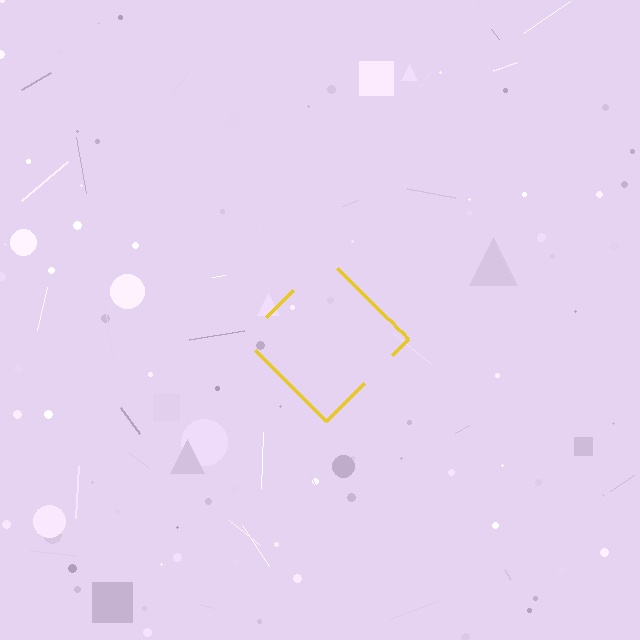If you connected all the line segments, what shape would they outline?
They would outline a diamond.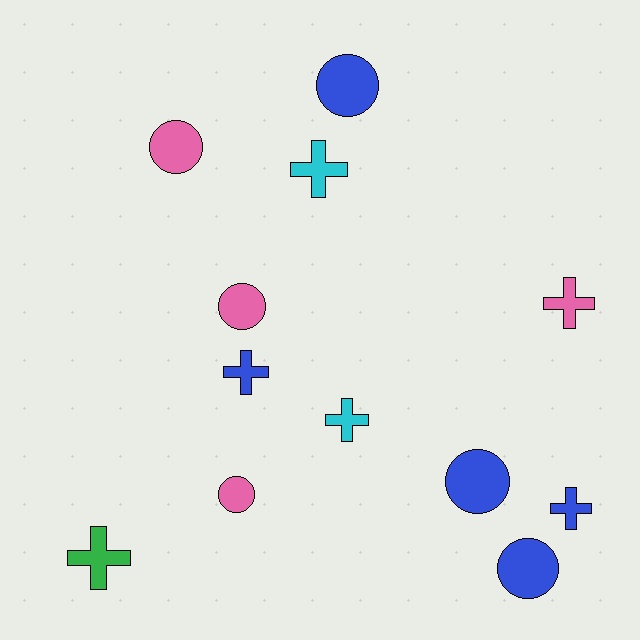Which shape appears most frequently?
Cross, with 6 objects.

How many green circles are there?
There are no green circles.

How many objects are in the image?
There are 12 objects.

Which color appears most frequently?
Blue, with 5 objects.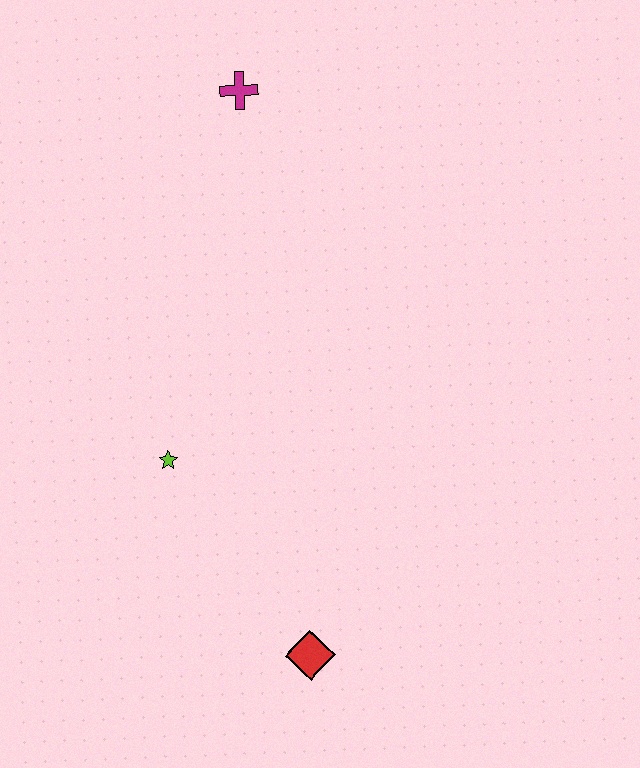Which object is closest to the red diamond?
The lime star is closest to the red diamond.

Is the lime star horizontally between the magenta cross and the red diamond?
No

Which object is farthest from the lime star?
The magenta cross is farthest from the lime star.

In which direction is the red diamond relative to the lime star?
The red diamond is below the lime star.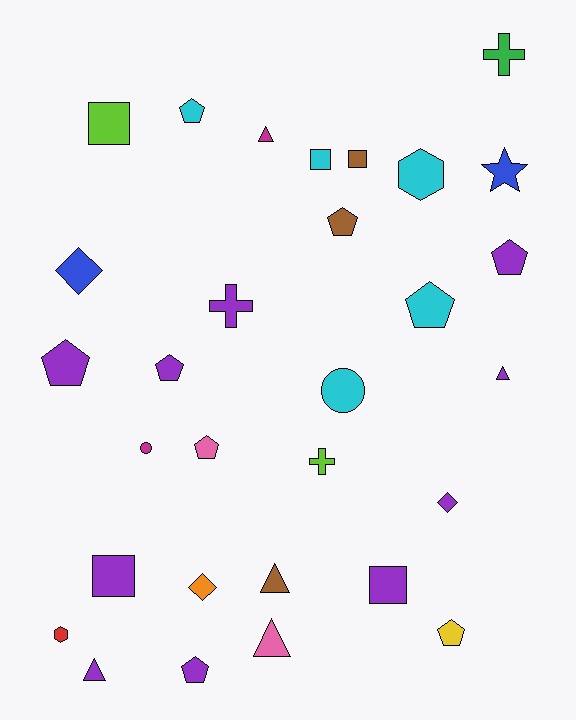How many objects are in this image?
There are 30 objects.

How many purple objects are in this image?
There are 10 purple objects.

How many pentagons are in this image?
There are 9 pentagons.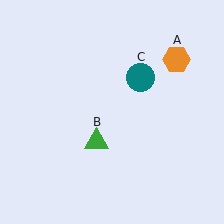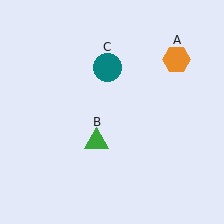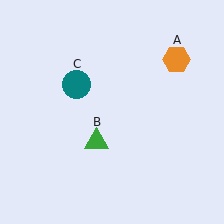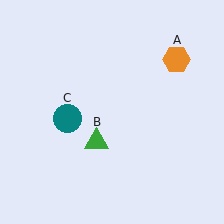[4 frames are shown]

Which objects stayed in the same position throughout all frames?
Orange hexagon (object A) and green triangle (object B) remained stationary.